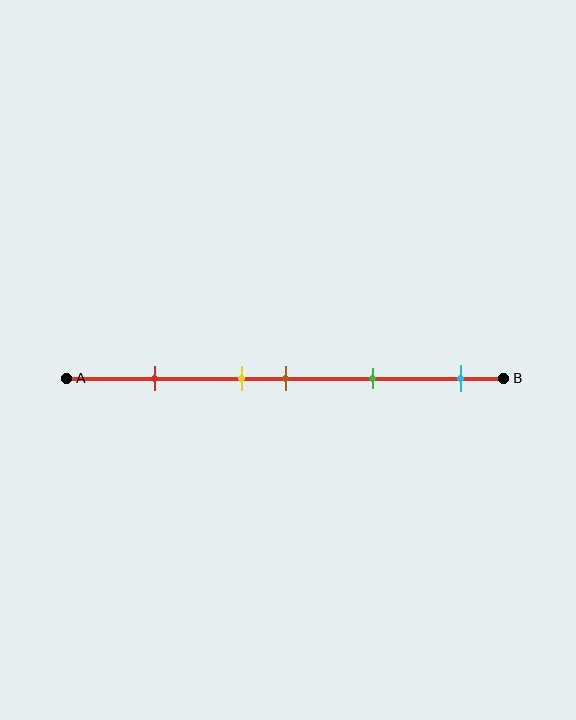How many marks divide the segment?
There are 5 marks dividing the segment.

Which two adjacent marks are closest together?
The yellow and brown marks are the closest adjacent pair.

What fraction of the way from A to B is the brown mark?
The brown mark is approximately 50% (0.5) of the way from A to B.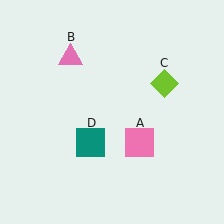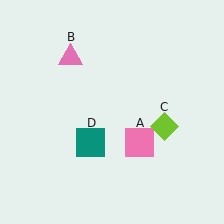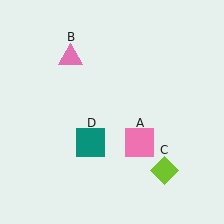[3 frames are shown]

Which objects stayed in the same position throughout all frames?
Pink square (object A) and pink triangle (object B) and teal square (object D) remained stationary.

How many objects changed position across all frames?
1 object changed position: lime diamond (object C).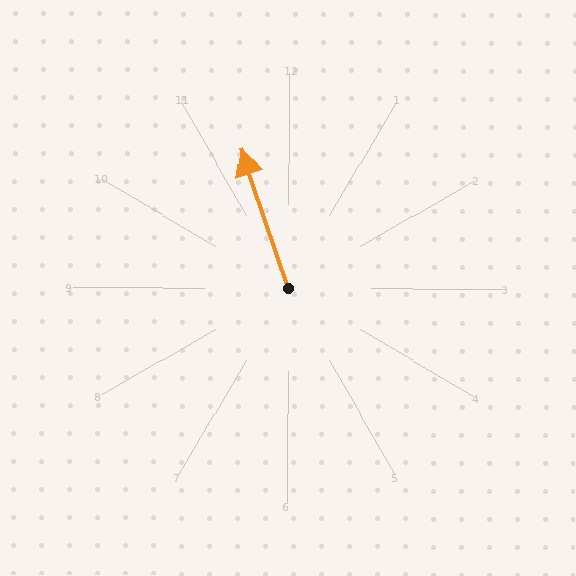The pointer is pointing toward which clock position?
Roughly 11 o'clock.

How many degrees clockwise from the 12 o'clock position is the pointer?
Approximately 341 degrees.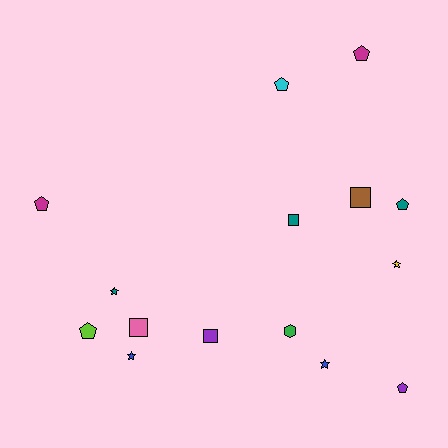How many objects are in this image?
There are 15 objects.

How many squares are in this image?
There are 4 squares.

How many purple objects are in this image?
There are 2 purple objects.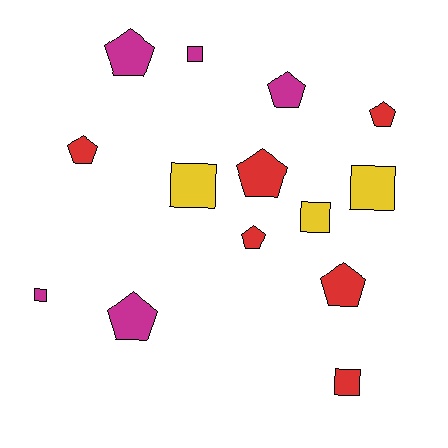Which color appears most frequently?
Red, with 6 objects.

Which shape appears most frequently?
Pentagon, with 8 objects.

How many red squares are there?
There is 1 red square.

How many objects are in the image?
There are 14 objects.